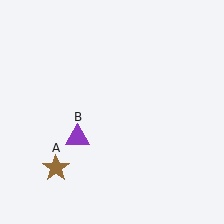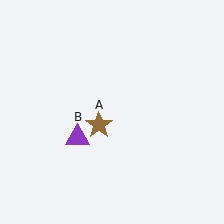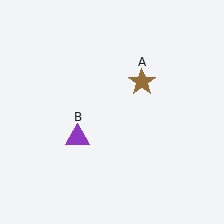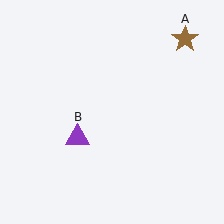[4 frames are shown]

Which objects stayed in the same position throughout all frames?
Purple triangle (object B) remained stationary.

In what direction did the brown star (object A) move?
The brown star (object A) moved up and to the right.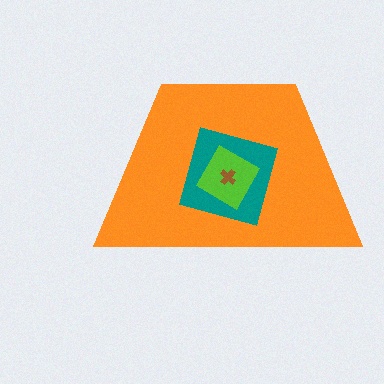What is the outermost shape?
The orange trapezoid.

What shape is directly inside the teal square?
The lime diamond.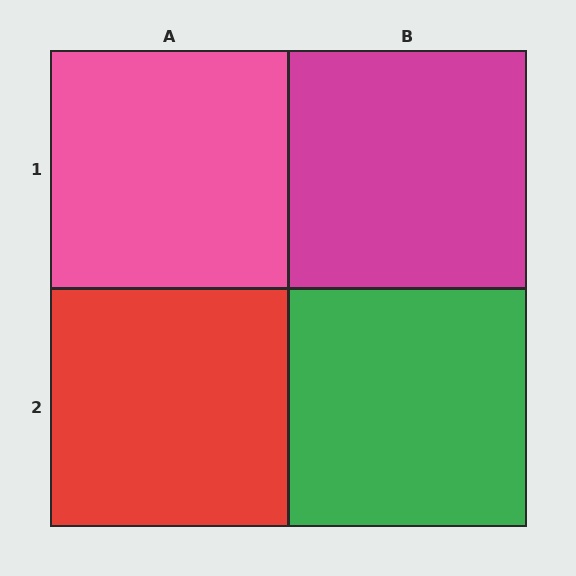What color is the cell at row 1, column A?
Pink.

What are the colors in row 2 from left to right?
Red, green.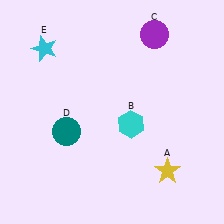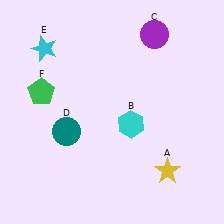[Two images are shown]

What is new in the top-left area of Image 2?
A green pentagon (F) was added in the top-left area of Image 2.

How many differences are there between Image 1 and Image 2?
There is 1 difference between the two images.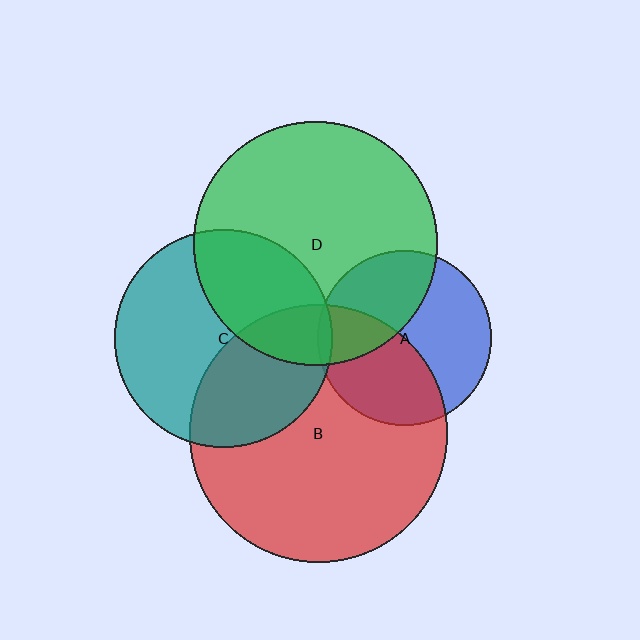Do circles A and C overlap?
Yes.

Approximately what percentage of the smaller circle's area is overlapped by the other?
Approximately 5%.